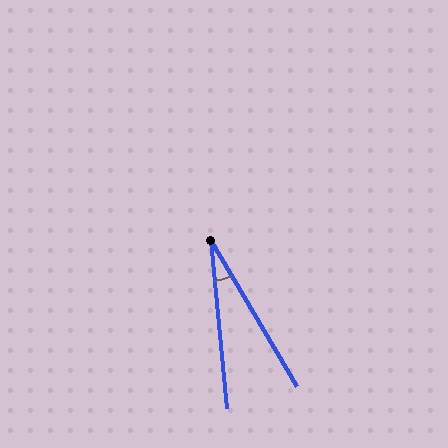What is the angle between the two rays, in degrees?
Approximately 25 degrees.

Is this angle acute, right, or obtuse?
It is acute.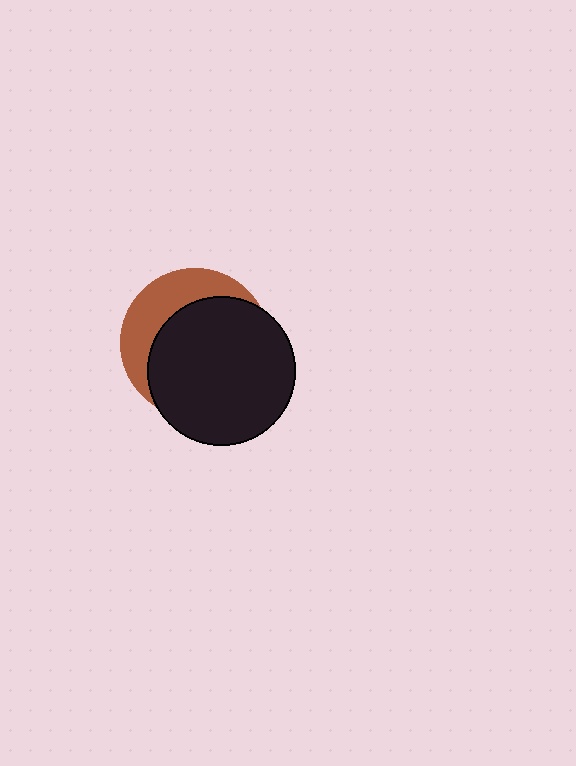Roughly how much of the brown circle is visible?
A small part of it is visible (roughly 33%).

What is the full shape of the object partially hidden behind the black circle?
The partially hidden object is a brown circle.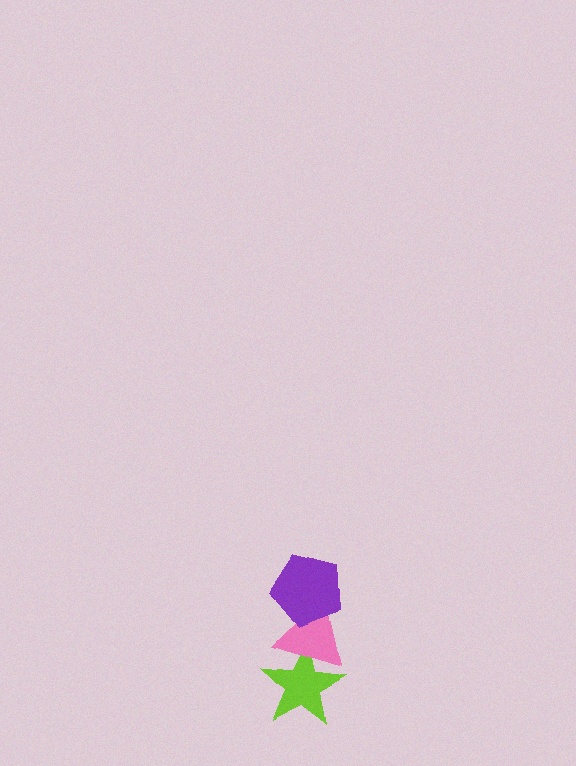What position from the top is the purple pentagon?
The purple pentagon is 1st from the top.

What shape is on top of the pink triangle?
The purple pentagon is on top of the pink triangle.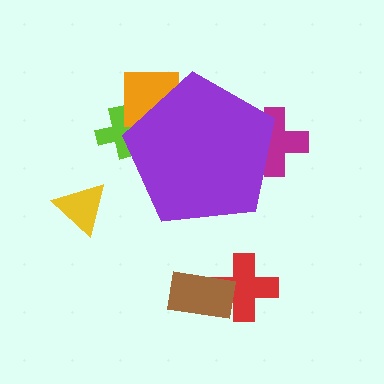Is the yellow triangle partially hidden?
No, the yellow triangle is fully visible.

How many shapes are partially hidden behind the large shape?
3 shapes are partially hidden.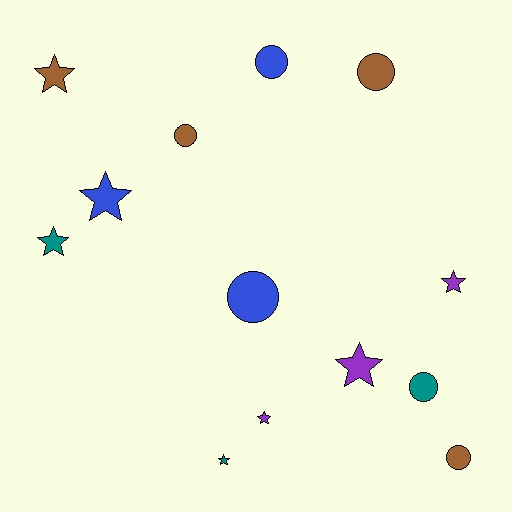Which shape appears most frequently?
Star, with 7 objects.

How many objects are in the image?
There are 13 objects.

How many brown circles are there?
There are 3 brown circles.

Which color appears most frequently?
Brown, with 4 objects.